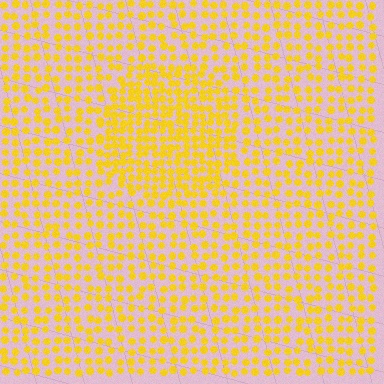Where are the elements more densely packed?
The elements are more densely packed inside the circle boundary.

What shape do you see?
I see a circle.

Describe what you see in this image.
The image contains small yellow elements arranged at two different densities. A circle-shaped region is visible where the elements are more densely packed than the surrounding area.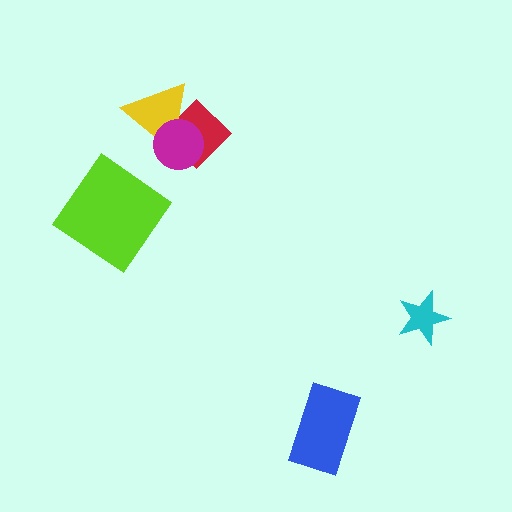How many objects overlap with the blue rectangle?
0 objects overlap with the blue rectangle.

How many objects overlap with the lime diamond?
0 objects overlap with the lime diamond.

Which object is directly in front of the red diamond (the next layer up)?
The yellow triangle is directly in front of the red diamond.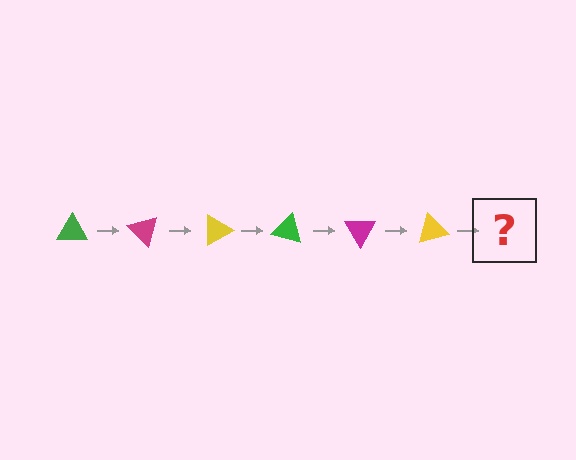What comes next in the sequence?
The next element should be a green triangle, rotated 270 degrees from the start.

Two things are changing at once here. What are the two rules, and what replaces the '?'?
The two rules are that it rotates 45 degrees each step and the color cycles through green, magenta, and yellow. The '?' should be a green triangle, rotated 270 degrees from the start.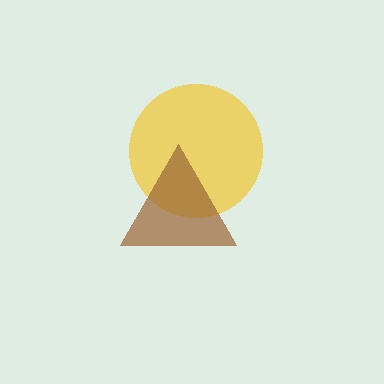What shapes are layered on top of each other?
The layered shapes are: a yellow circle, a brown triangle.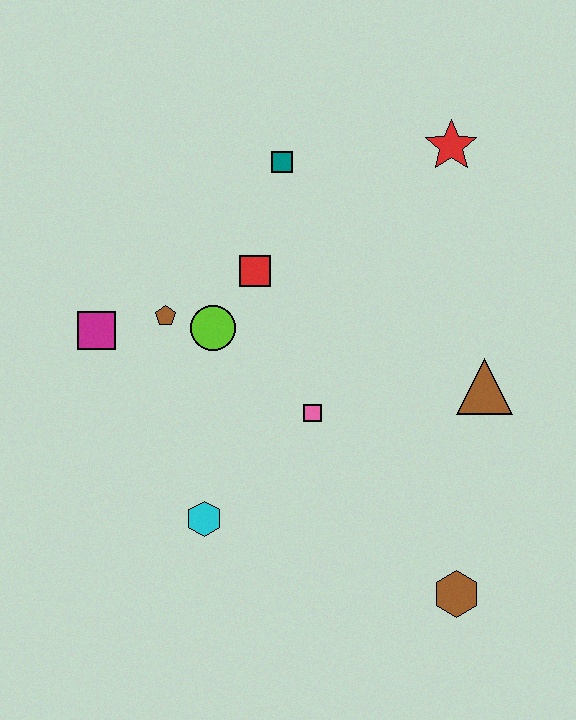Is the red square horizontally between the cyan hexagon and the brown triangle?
Yes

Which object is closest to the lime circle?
The brown pentagon is closest to the lime circle.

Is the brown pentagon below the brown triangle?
No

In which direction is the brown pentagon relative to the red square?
The brown pentagon is to the left of the red square.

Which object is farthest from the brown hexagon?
The teal square is farthest from the brown hexagon.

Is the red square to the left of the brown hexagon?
Yes